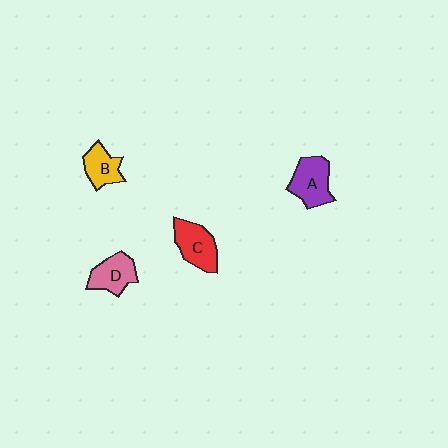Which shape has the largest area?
Shape A (purple).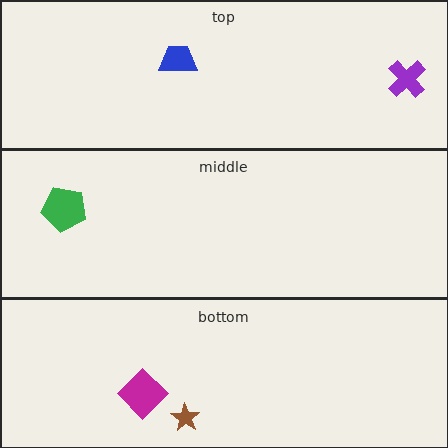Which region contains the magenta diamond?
The bottom region.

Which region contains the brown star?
The bottom region.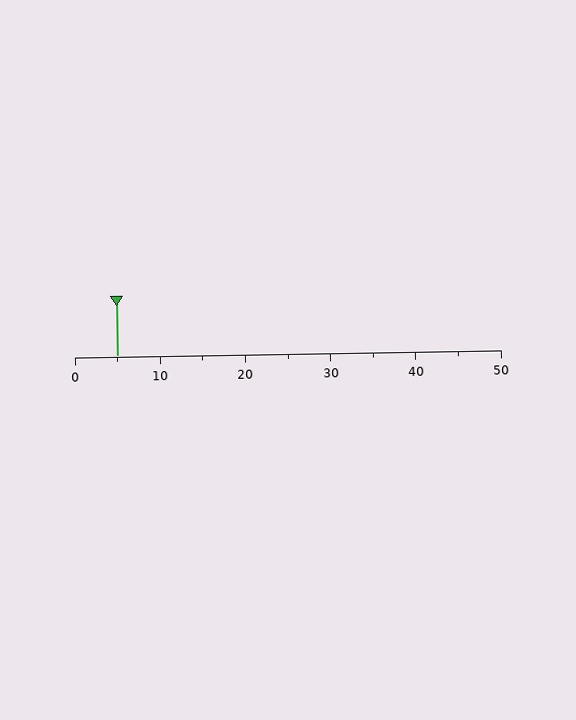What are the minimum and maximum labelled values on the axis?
The axis runs from 0 to 50.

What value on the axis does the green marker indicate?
The marker indicates approximately 5.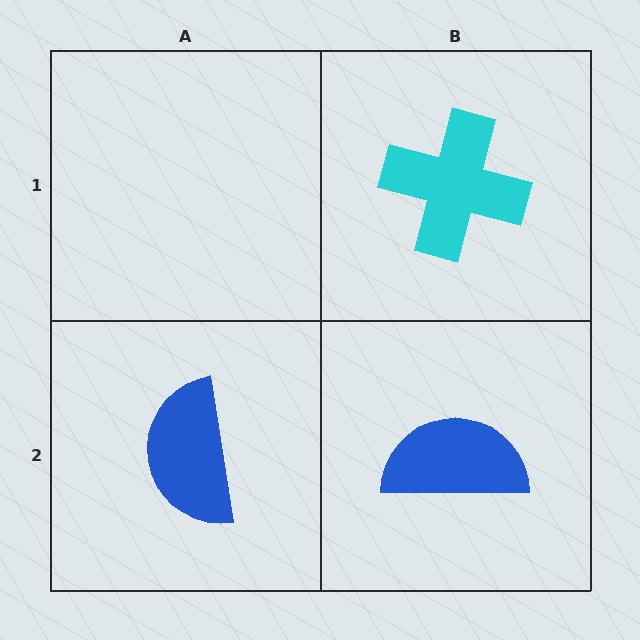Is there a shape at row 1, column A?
No, that cell is empty.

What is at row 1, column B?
A cyan cross.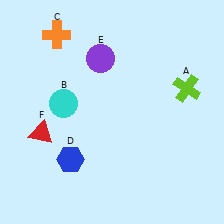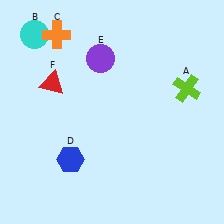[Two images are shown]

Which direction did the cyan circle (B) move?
The cyan circle (B) moved up.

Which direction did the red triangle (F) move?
The red triangle (F) moved up.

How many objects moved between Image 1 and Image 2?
2 objects moved between the two images.